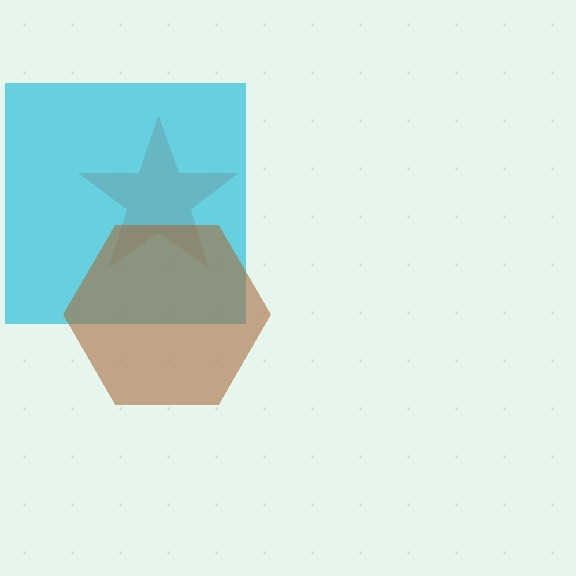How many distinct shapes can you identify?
There are 3 distinct shapes: a red star, a cyan square, a brown hexagon.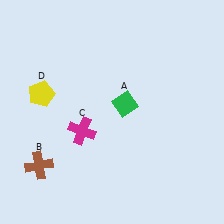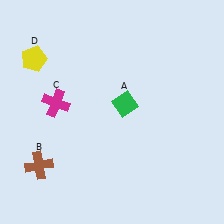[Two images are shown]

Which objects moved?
The objects that moved are: the magenta cross (C), the yellow pentagon (D).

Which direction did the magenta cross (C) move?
The magenta cross (C) moved up.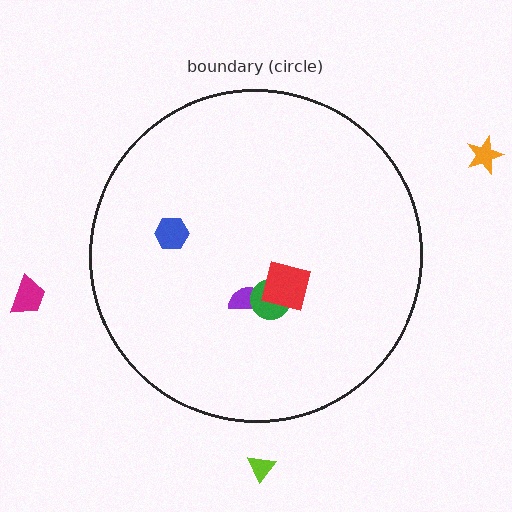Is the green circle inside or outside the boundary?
Inside.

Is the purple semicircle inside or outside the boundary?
Inside.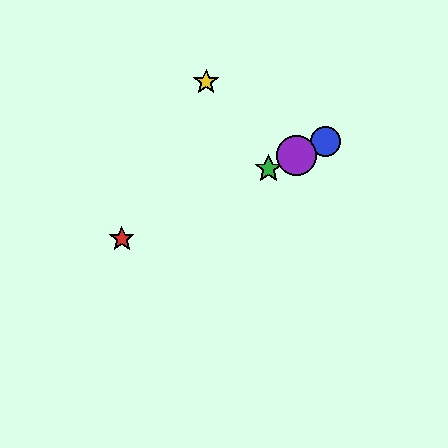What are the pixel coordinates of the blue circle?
The blue circle is at (326, 142).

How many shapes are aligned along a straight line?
4 shapes (the red star, the blue circle, the green star, the purple circle) are aligned along a straight line.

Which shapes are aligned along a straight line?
The red star, the blue circle, the green star, the purple circle are aligned along a straight line.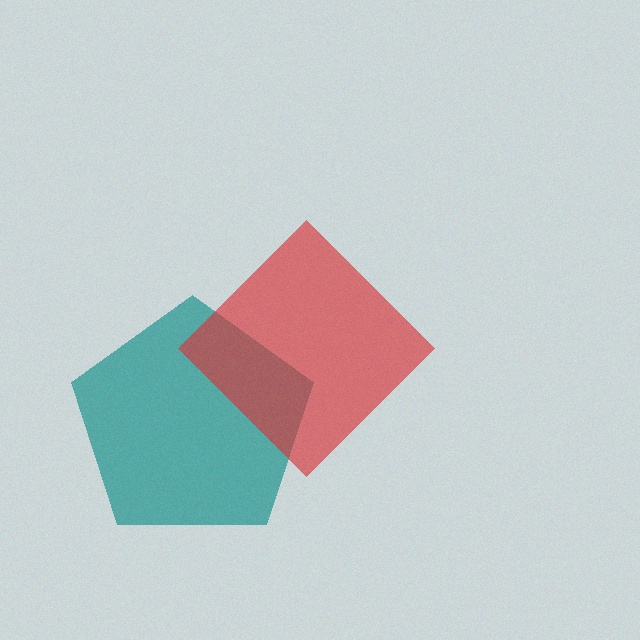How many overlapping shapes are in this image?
There are 2 overlapping shapes in the image.